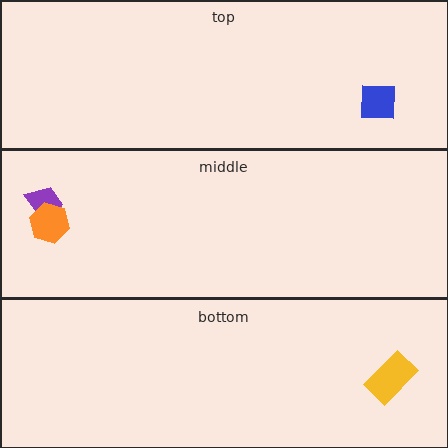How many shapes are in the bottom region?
1.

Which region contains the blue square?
The top region.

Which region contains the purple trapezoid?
The middle region.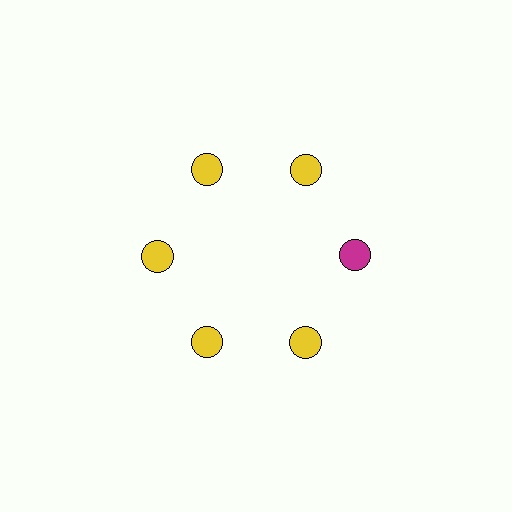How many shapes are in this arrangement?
There are 6 shapes arranged in a ring pattern.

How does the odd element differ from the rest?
It has a different color: magenta instead of yellow.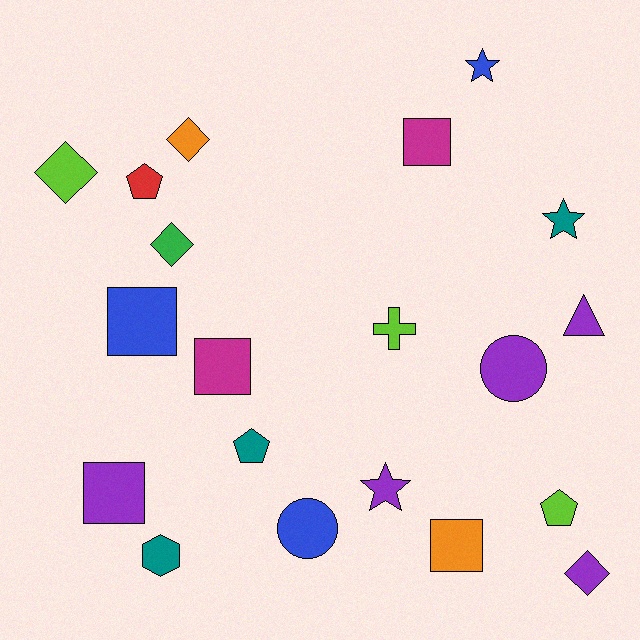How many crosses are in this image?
There is 1 cross.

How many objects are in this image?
There are 20 objects.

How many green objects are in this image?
There is 1 green object.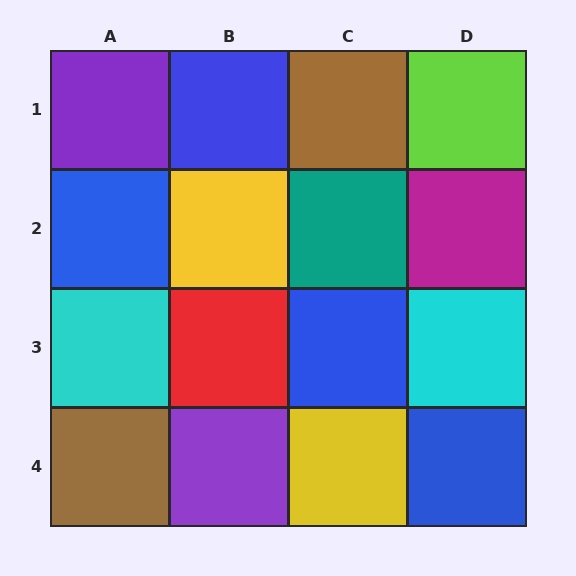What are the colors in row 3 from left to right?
Cyan, red, blue, cyan.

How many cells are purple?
2 cells are purple.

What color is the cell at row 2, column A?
Blue.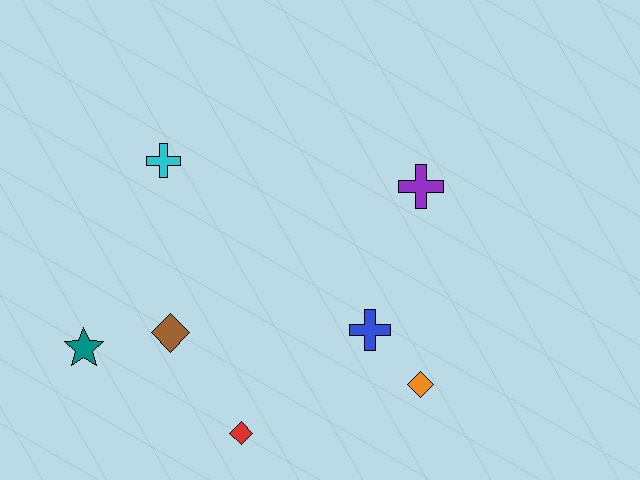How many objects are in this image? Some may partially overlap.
There are 7 objects.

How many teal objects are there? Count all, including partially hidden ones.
There is 1 teal object.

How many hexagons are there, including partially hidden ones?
There are no hexagons.